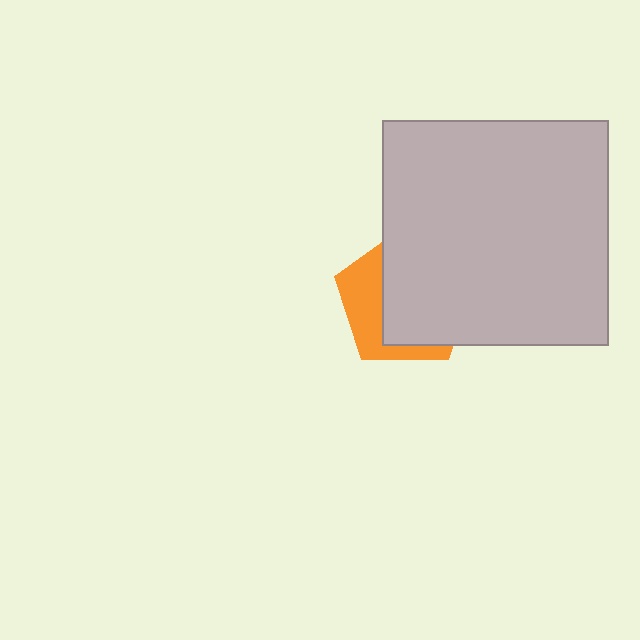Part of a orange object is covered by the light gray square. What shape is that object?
It is a pentagon.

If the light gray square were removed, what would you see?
You would see the complete orange pentagon.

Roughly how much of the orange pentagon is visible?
A small part of it is visible (roughly 35%).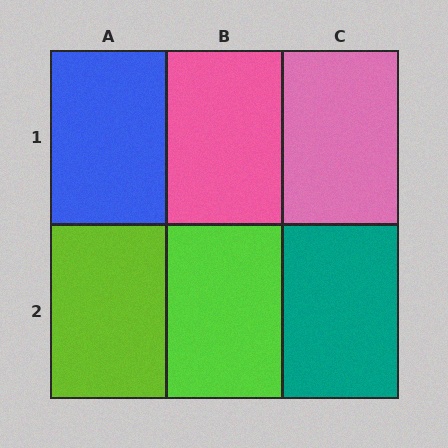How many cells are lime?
2 cells are lime.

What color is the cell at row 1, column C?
Pink.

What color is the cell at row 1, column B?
Pink.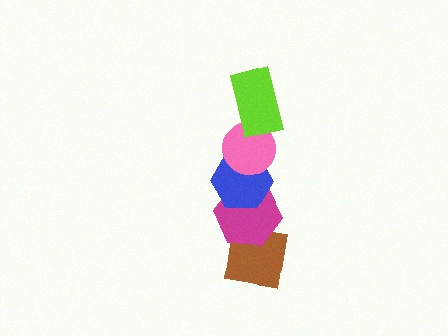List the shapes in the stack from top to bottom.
From top to bottom: the lime rectangle, the pink circle, the blue hexagon, the magenta hexagon, the brown square.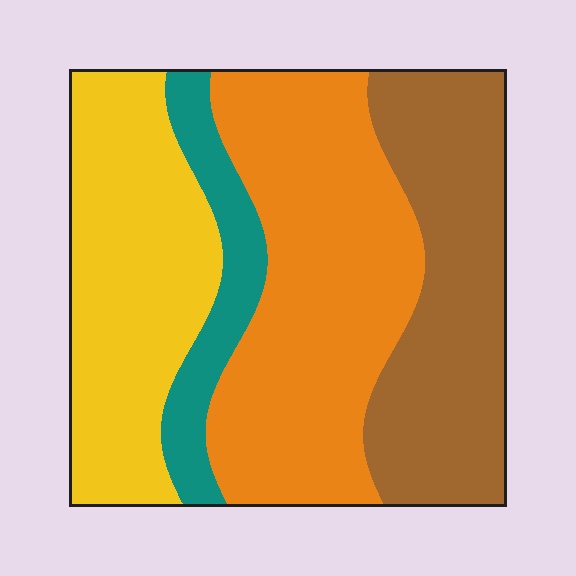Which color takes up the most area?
Orange, at roughly 35%.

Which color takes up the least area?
Teal, at roughly 10%.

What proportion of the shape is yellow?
Yellow covers around 25% of the shape.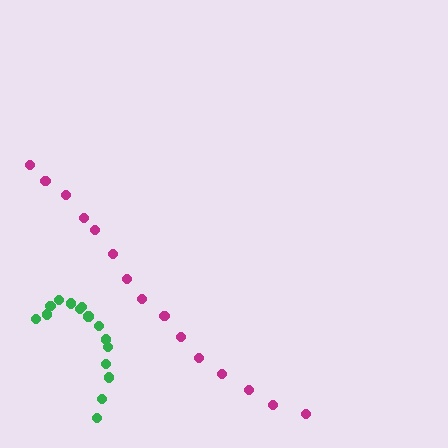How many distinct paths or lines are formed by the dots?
There are 2 distinct paths.